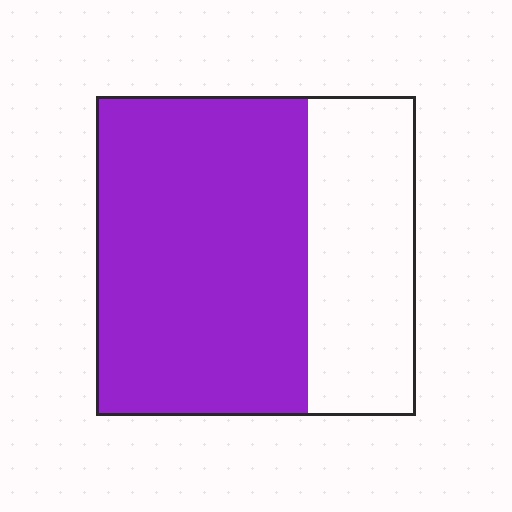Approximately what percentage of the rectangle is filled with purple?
Approximately 65%.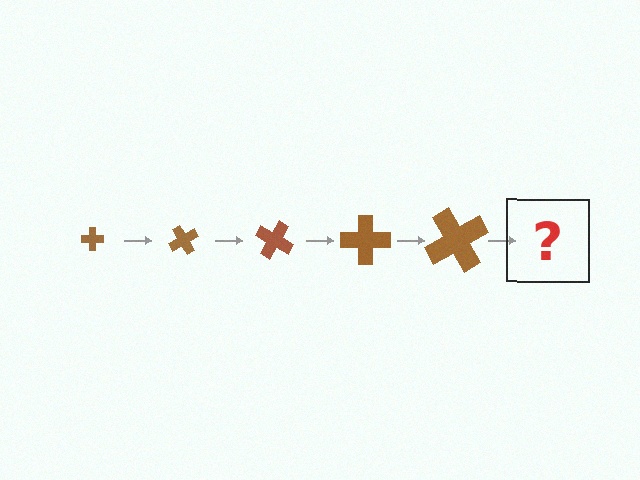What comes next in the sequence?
The next element should be a cross, larger than the previous one and rotated 300 degrees from the start.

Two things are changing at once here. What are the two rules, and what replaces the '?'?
The two rules are that the cross grows larger each step and it rotates 60 degrees each step. The '?' should be a cross, larger than the previous one and rotated 300 degrees from the start.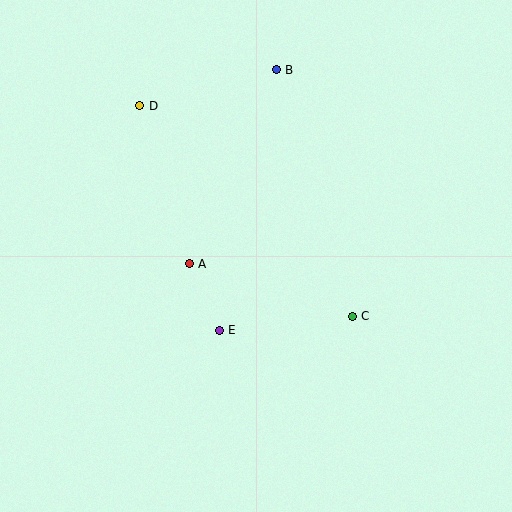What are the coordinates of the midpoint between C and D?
The midpoint between C and D is at (246, 211).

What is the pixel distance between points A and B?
The distance between A and B is 213 pixels.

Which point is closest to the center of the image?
Point A at (189, 264) is closest to the center.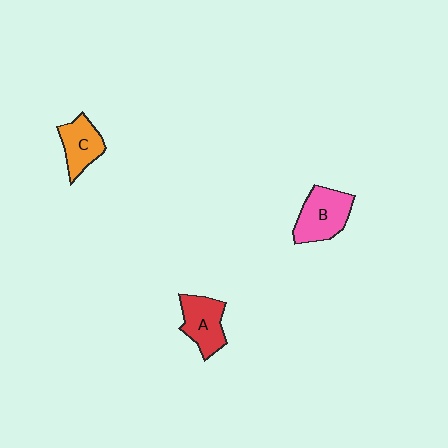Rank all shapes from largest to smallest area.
From largest to smallest: B (pink), A (red), C (orange).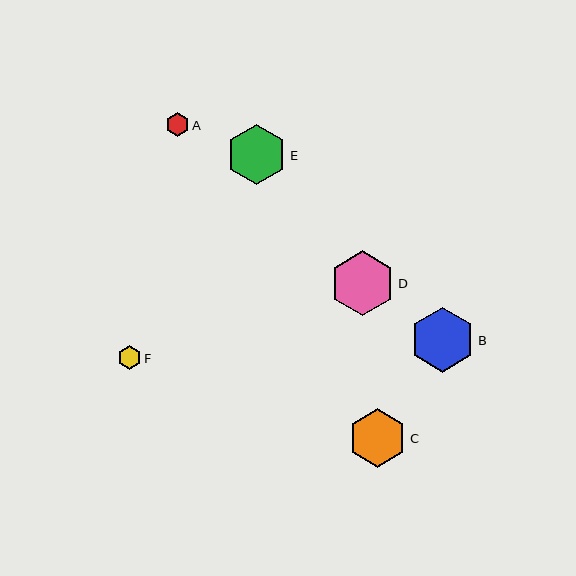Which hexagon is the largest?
Hexagon B is the largest with a size of approximately 65 pixels.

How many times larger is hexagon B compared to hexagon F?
Hexagon B is approximately 2.7 times the size of hexagon F.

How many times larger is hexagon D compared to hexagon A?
Hexagon D is approximately 2.7 times the size of hexagon A.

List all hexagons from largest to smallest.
From largest to smallest: B, D, E, C, F, A.